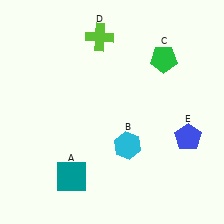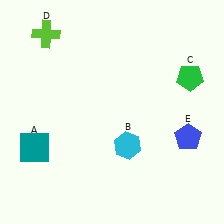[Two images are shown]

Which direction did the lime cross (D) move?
The lime cross (D) moved left.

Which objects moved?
The objects that moved are: the teal square (A), the green pentagon (C), the lime cross (D).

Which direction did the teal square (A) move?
The teal square (A) moved left.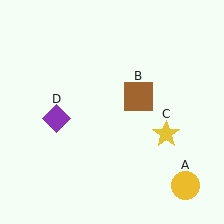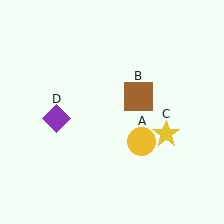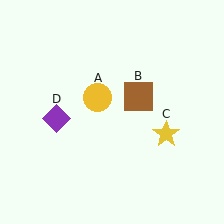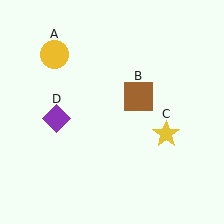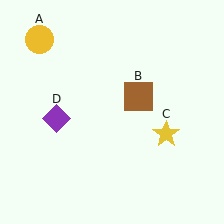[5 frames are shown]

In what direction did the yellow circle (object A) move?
The yellow circle (object A) moved up and to the left.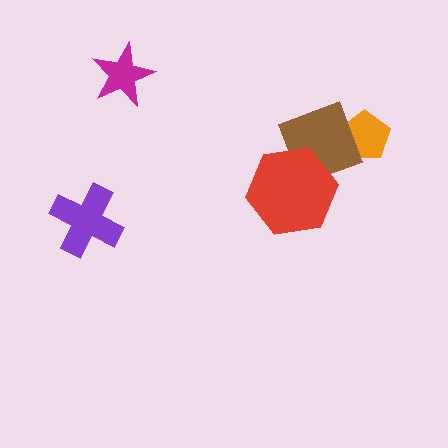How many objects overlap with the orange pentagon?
1 object overlaps with the orange pentagon.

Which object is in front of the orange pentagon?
The brown diamond is in front of the orange pentagon.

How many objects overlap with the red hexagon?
1 object overlaps with the red hexagon.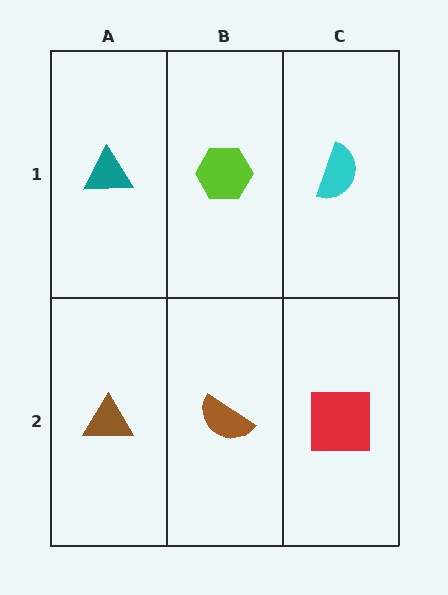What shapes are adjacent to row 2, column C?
A cyan semicircle (row 1, column C), a brown semicircle (row 2, column B).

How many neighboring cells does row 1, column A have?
2.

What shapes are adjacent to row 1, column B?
A brown semicircle (row 2, column B), a teal triangle (row 1, column A), a cyan semicircle (row 1, column C).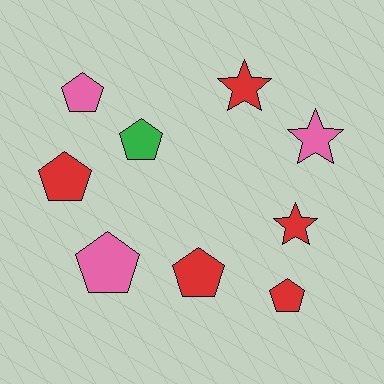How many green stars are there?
There are no green stars.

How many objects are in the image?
There are 9 objects.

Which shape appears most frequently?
Pentagon, with 6 objects.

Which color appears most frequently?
Red, with 5 objects.